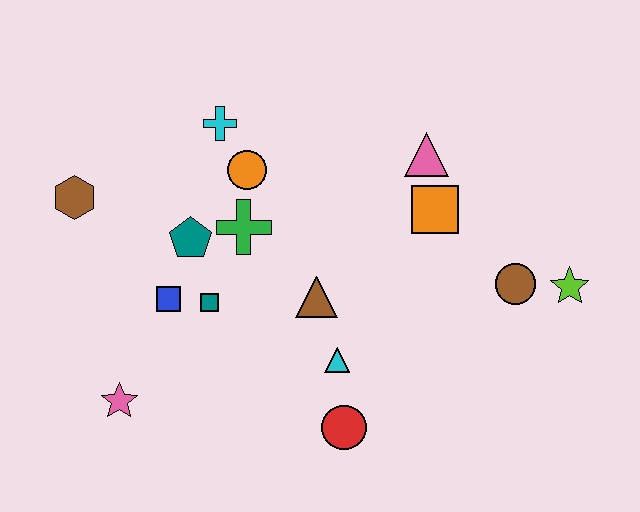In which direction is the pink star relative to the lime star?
The pink star is to the left of the lime star.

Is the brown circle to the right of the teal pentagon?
Yes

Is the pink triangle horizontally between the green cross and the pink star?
No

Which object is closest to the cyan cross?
The orange circle is closest to the cyan cross.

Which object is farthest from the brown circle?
The brown hexagon is farthest from the brown circle.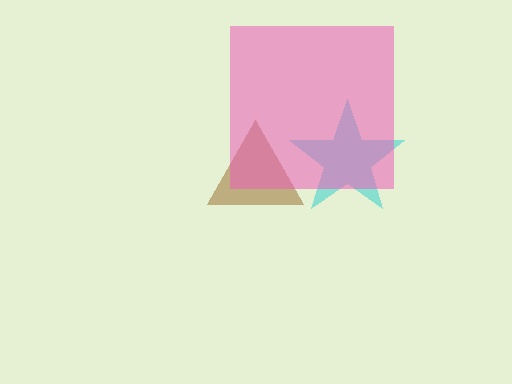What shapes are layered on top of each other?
The layered shapes are: a cyan star, a brown triangle, a pink square.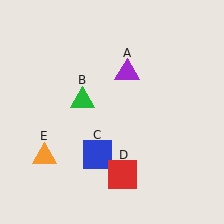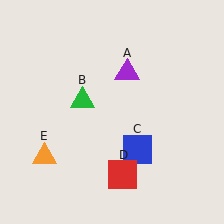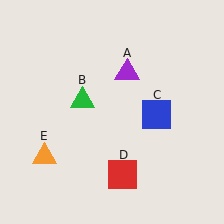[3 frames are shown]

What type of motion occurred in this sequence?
The blue square (object C) rotated counterclockwise around the center of the scene.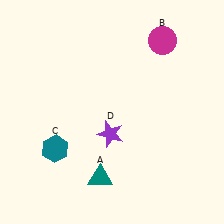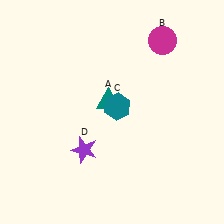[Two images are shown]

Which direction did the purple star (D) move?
The purple star (D) moved left.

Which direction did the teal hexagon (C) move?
The teal hexagon (C) moved right.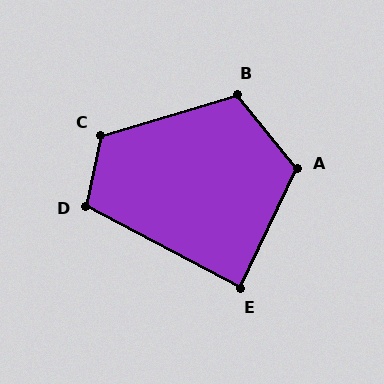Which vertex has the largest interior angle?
C, at approximately 119 degrees.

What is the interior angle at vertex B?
Approximately 112 degrees (obtuse).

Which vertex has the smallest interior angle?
E, at approximately 88 degrees.